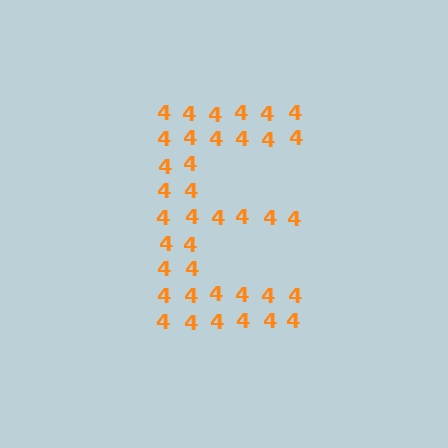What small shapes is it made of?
It is made of small digit 4's.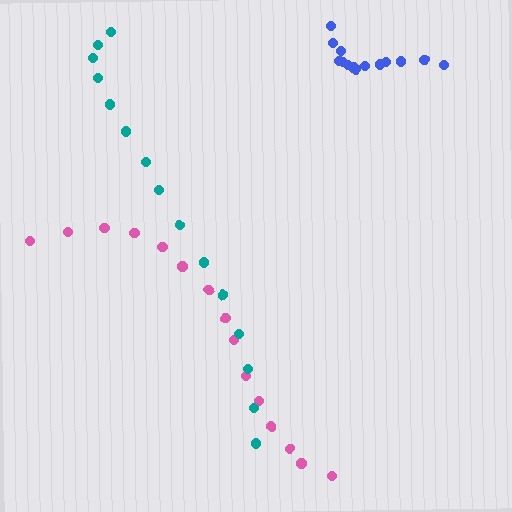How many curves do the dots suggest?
There are 3 distinct paths.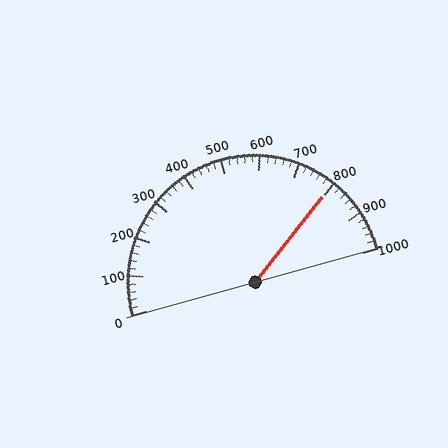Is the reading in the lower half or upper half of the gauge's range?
The reading is in the upper half of the range (0 to 1000).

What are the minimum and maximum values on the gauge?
The gauge ranges from 0 to 1000.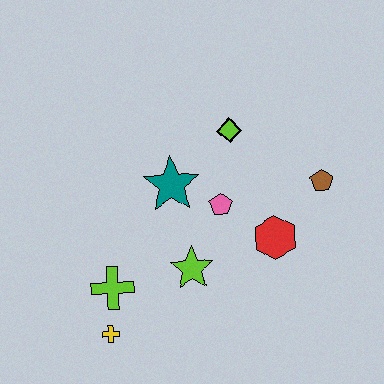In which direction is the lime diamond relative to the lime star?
The lime diamond is above the lime star.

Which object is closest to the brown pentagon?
The red hexagon is closest to the brown pentagon.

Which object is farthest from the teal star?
The yellow cross is farthest from the teal star.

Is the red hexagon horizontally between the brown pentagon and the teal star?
Yes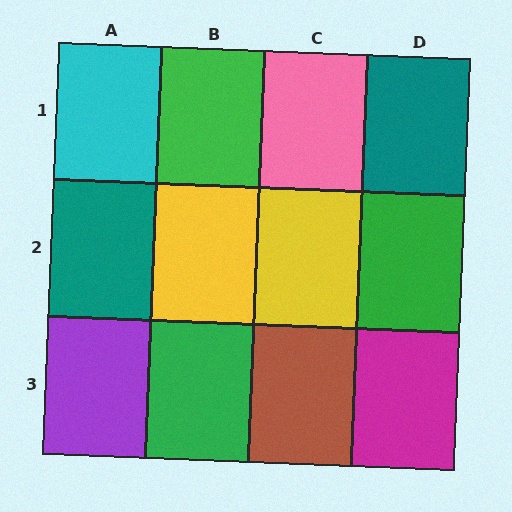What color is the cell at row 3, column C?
Brown.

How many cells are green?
3 cells are green.